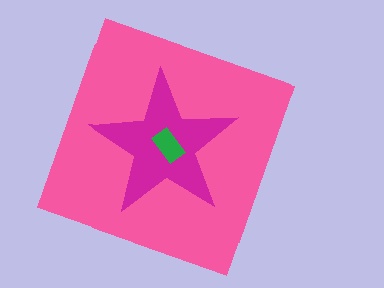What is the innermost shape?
The green rectangle.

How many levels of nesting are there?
3.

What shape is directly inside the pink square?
The magenta star.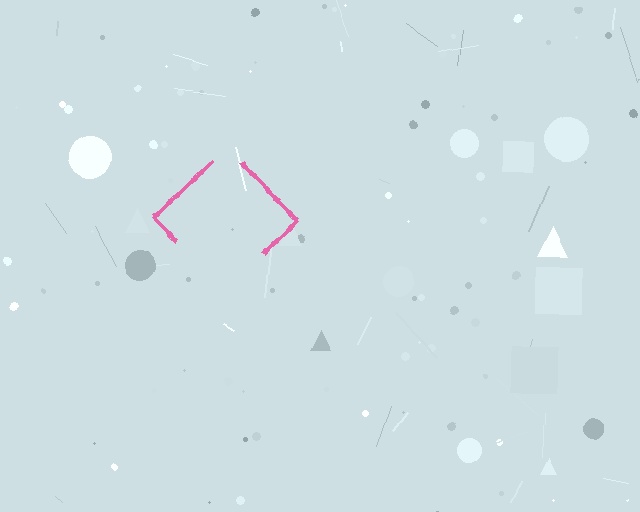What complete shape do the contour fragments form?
The contour fragments form a diamond.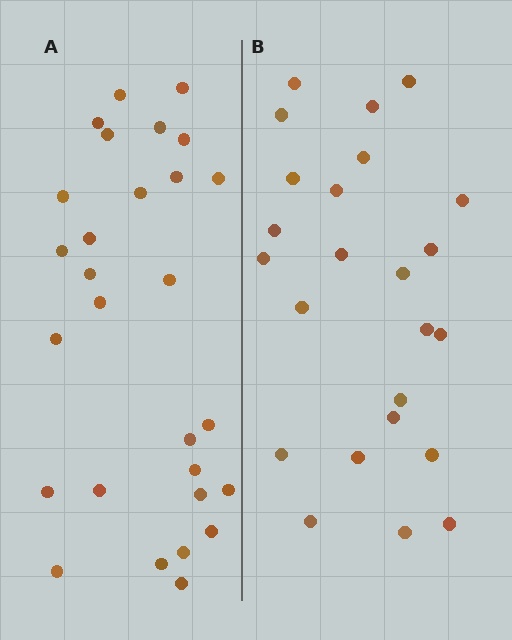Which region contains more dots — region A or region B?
Region A (the left region) has more dots.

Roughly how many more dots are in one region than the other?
Region A has about 4 more dots than region B.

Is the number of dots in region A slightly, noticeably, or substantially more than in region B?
Region A has only slightly more — the two regions are fairly close. The ratio is roughly 1.2 to 1.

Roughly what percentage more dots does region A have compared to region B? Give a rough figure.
About 15% more.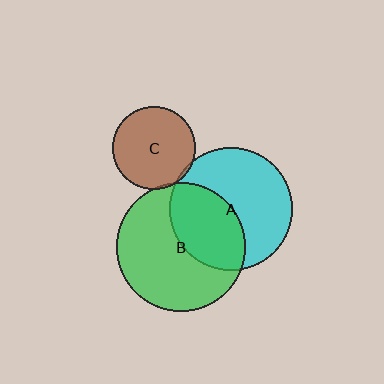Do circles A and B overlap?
Yes.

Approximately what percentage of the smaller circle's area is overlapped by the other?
Approximately 40%.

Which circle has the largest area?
Circle B (green).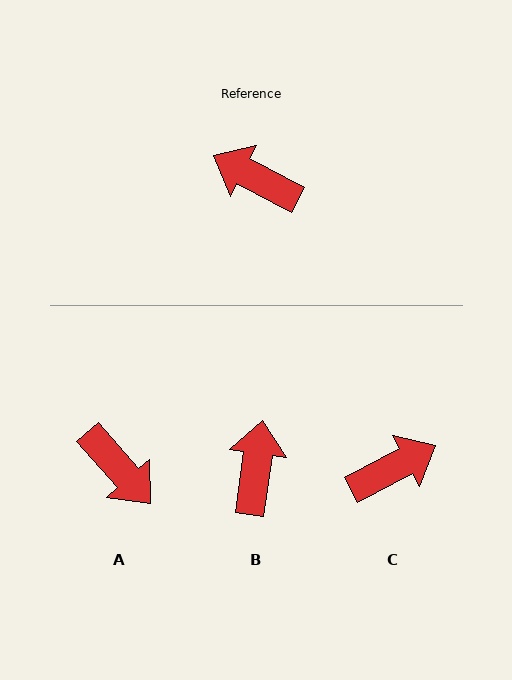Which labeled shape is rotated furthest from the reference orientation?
A, about 159 degrees away.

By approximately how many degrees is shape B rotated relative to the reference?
Approximately 71 degrees clockwise.